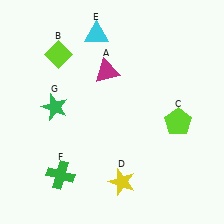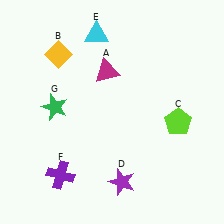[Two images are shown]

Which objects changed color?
B changed from lime to yellow. D changed from yellow to purple. F changed from green to purple.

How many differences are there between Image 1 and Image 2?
There are 3 differences between the two images.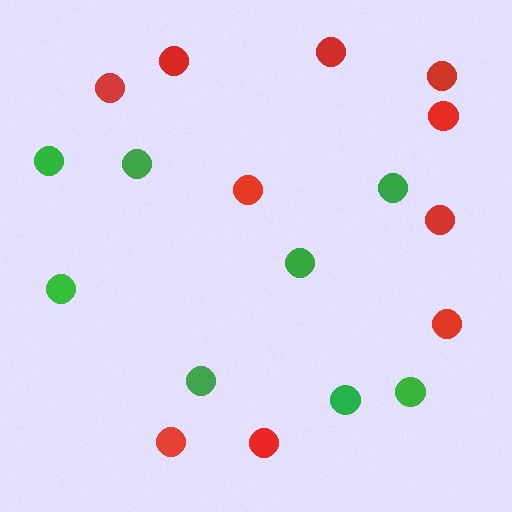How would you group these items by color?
There are 2 groups: one group of green circles (8) and one group of red circles (10).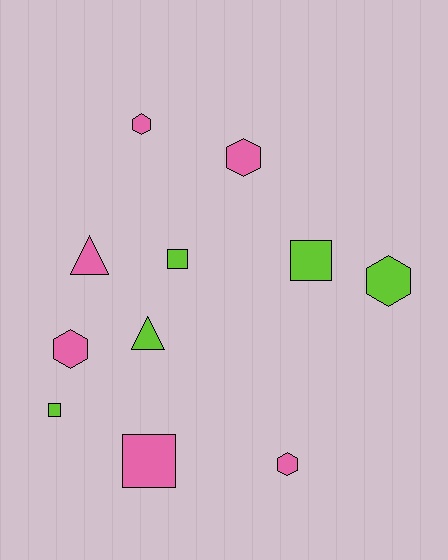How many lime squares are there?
There are 3 lime squares.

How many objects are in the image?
There are 11 objects.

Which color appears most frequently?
Pink, with 6 objects.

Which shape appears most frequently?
Hexagon, with 5 objects.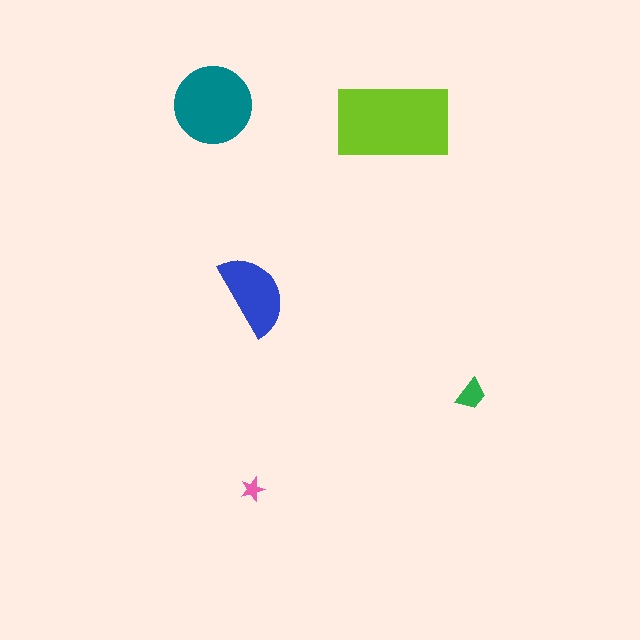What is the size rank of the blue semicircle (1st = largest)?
3rd.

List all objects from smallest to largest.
The pink star, the green trapezoid, the blue semicircle, the teal circle, the lime rectangle.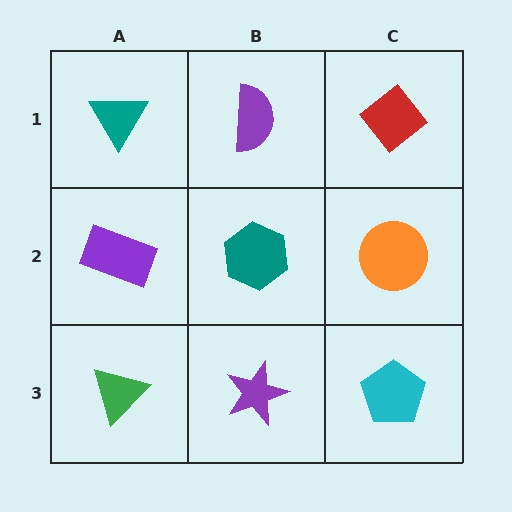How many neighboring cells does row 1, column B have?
3.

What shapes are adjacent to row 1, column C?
An orange circle (row 2, column C), a purple semicircle (row 1, column B).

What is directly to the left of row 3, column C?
A purple star.